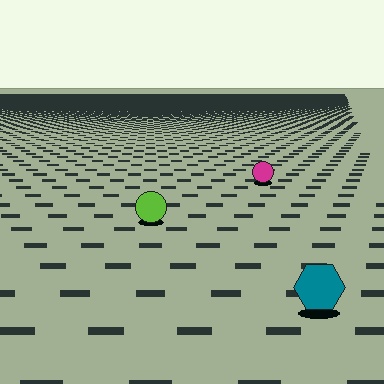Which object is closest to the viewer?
The teal hexagon is closest. The texture marks near it are larger and more spread out.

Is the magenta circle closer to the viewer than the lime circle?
No. The lime circle is closer — you can tell from the texture gradient: the ground texture is coarser near it.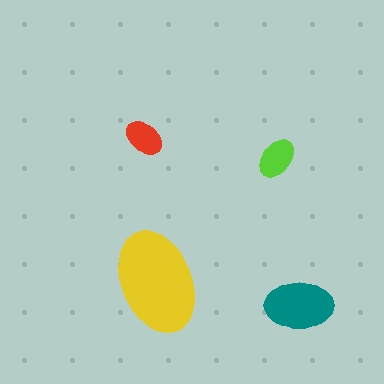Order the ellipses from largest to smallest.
the yellow one, the teal one, the lime one, the red one.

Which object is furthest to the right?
The teal ellipse is rightmost.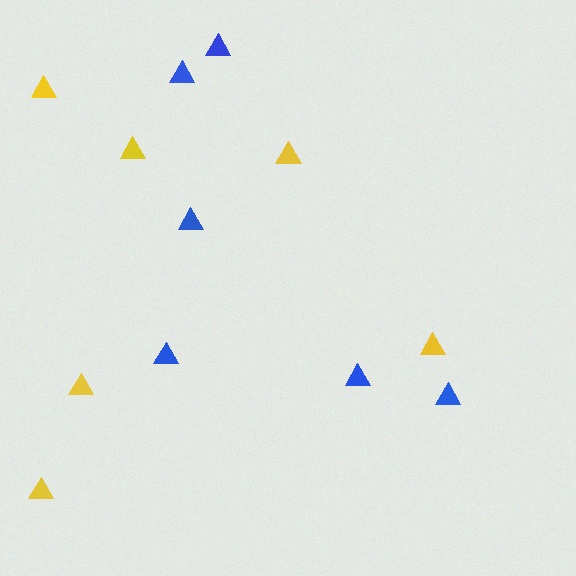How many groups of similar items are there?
There are 2 groups: one group of yellow triangles (6) and one group of blue triangles (6).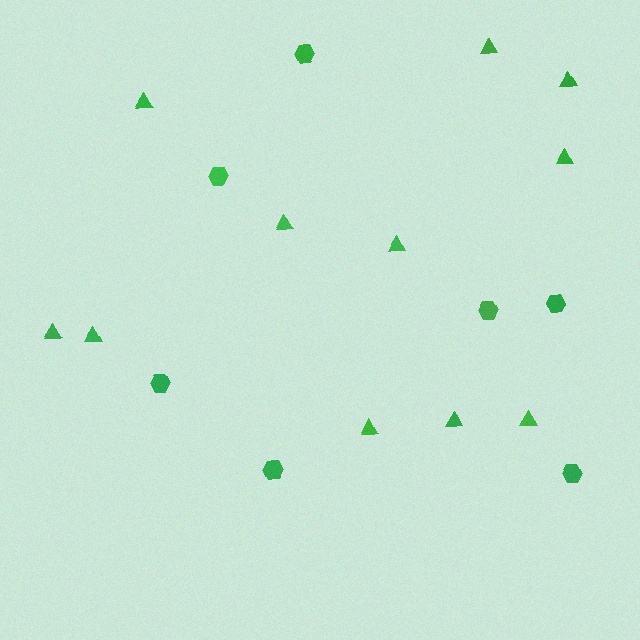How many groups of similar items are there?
There are 2 groups: one group of triangles (11) and one group of hexagons (7).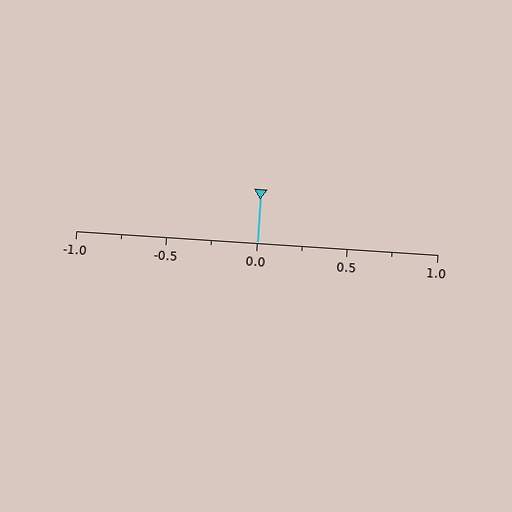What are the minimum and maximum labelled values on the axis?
The axis runs from -1.0 to 1.0.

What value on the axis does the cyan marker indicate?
The marker indicates approximately 0.